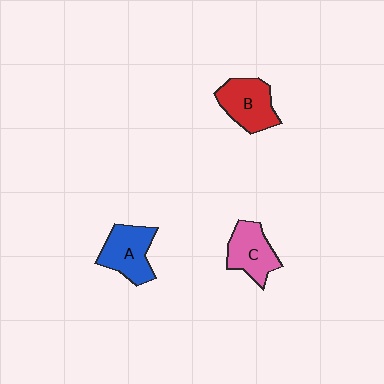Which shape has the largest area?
Shape A (blue).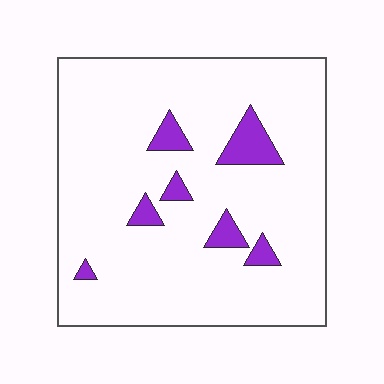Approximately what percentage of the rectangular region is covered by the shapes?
Approximately 10%.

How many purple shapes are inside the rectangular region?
7.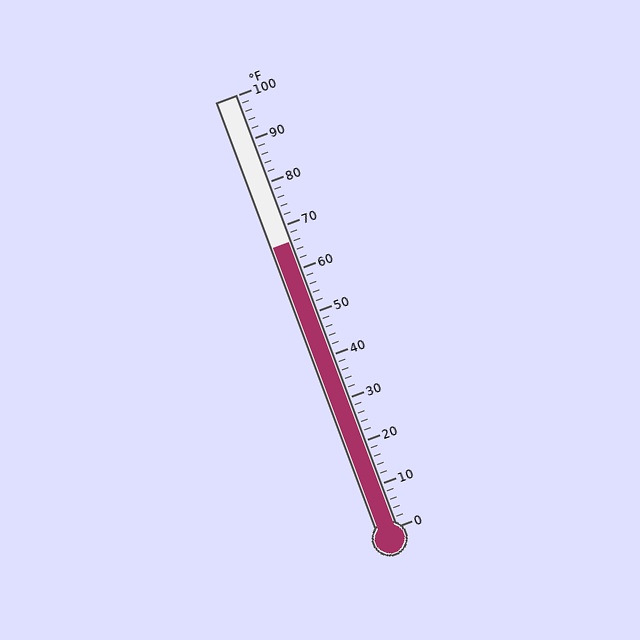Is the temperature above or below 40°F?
The temperature is above 40°F.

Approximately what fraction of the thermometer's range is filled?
The thermometer is filled to approximately 65% of its range.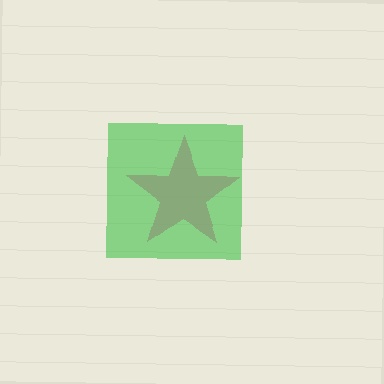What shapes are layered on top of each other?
The layered shapes are: a pink star, a green square.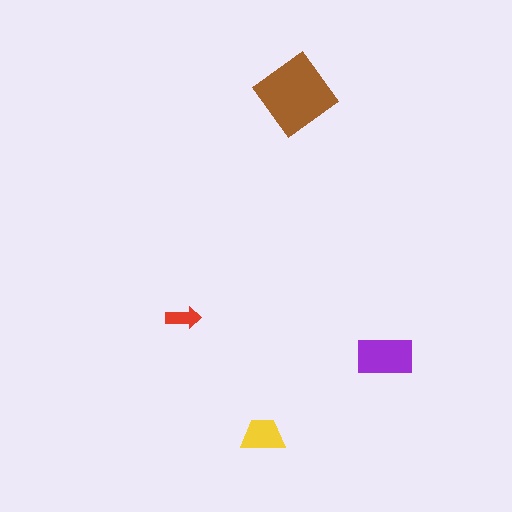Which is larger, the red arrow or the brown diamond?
The brown diamond.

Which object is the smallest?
The red arrow.